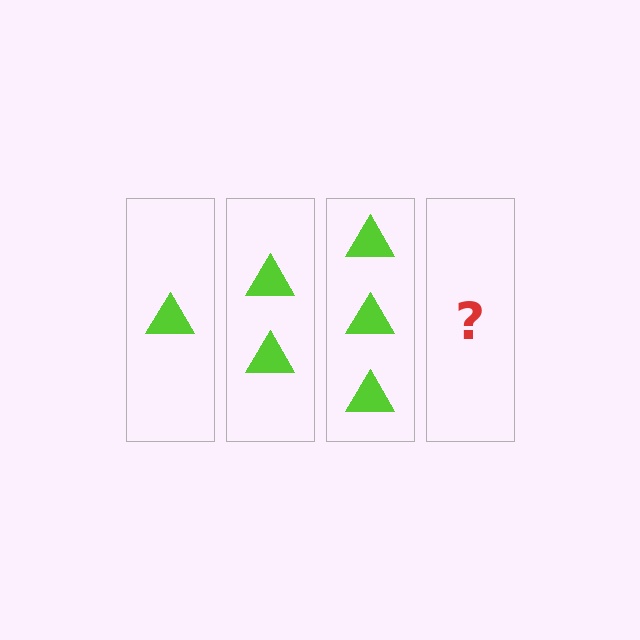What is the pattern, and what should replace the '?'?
The pattern is that each step adds one more triangle. The '?' should be 4 triangles.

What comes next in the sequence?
The next element should be 4 triangles.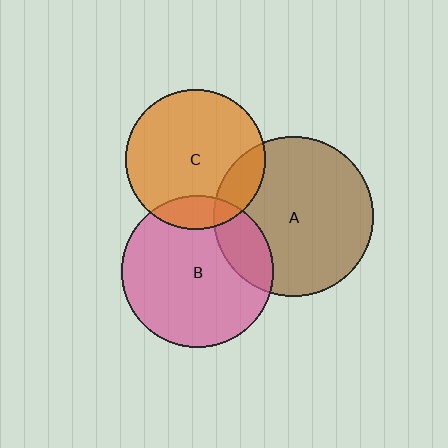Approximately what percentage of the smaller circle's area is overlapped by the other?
Approximately 20%.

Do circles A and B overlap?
Yes.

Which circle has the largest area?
Circle A (brown).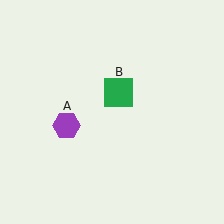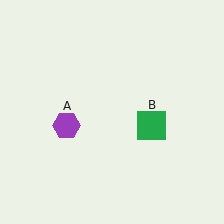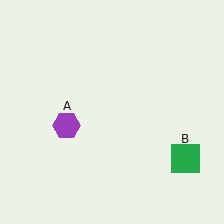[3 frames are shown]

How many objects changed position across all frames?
1 object changed position: green square (object B).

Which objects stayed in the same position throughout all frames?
Purple hexagon (object A) remained stationary.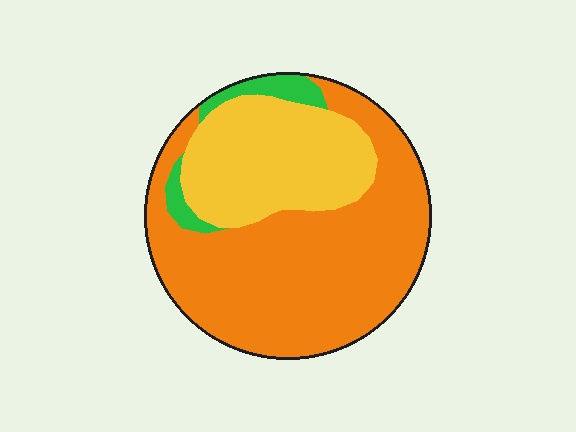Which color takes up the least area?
Green, at roughly 5%.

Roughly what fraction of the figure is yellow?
Yellow covers 30% of the figure.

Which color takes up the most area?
Orange, at roughly 65%.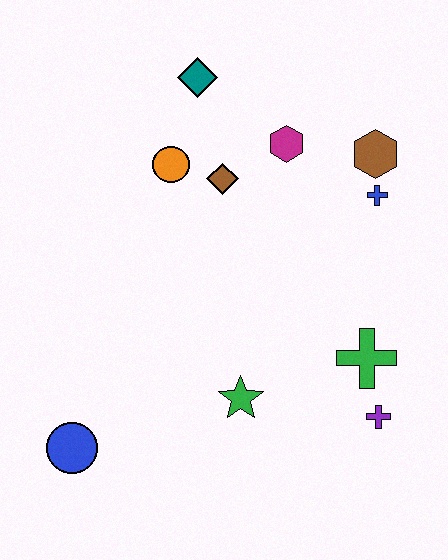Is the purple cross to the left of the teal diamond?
No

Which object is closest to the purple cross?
The green cross is closest to the purple cross.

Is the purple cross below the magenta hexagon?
Yes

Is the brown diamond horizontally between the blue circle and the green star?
Yes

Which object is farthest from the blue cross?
The blue circle is farthest from the blue cross.